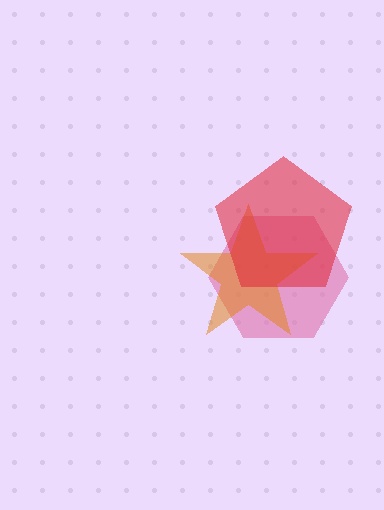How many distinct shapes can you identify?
There are 3 distinct shapes: a pink hexagon, an orange star, a red pentagon.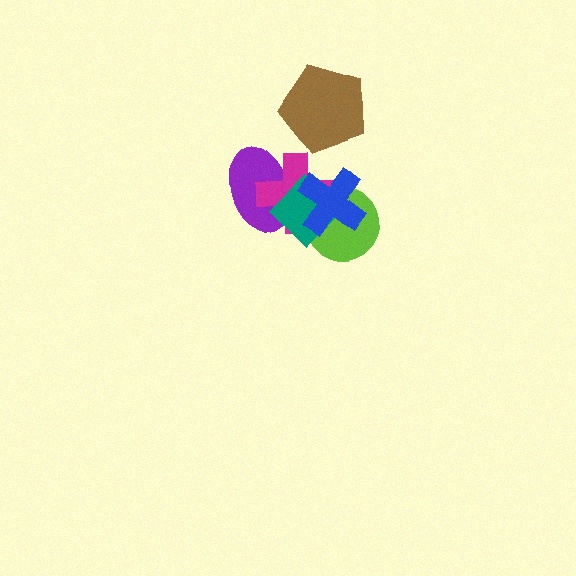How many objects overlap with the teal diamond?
4 objects overlap with the teal diamond.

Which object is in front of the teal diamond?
The blue cross is in front of the teal diamond.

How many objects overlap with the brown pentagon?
0 objects overlap with the brown pentagon.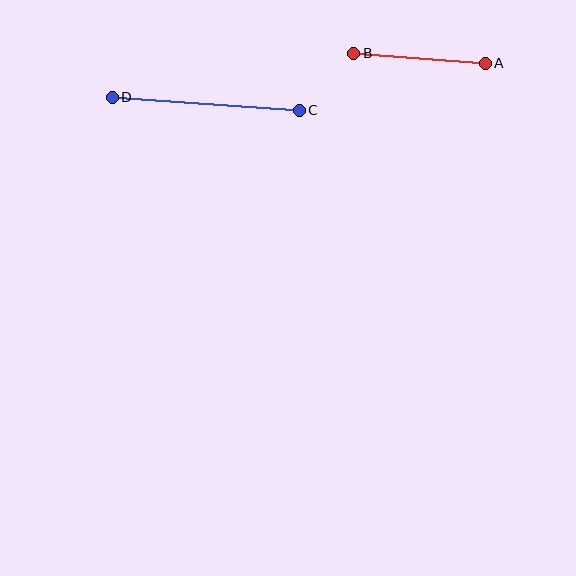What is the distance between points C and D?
The distance is approximately 187 pixels.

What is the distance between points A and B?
The distance is approximately 132 pixels.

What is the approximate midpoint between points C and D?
The midpoint is at approximately (206, 104) pixels.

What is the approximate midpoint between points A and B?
The midpoint is at approximately (419, 58) pixels.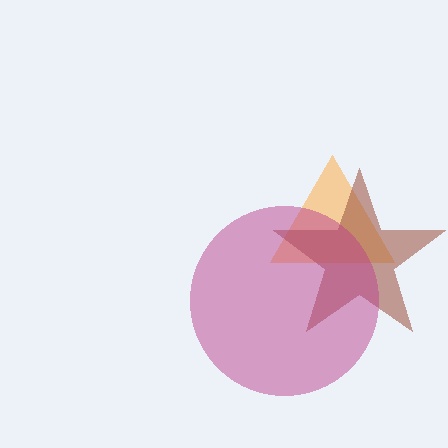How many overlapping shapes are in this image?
There are 3 overlapping shapes in the image.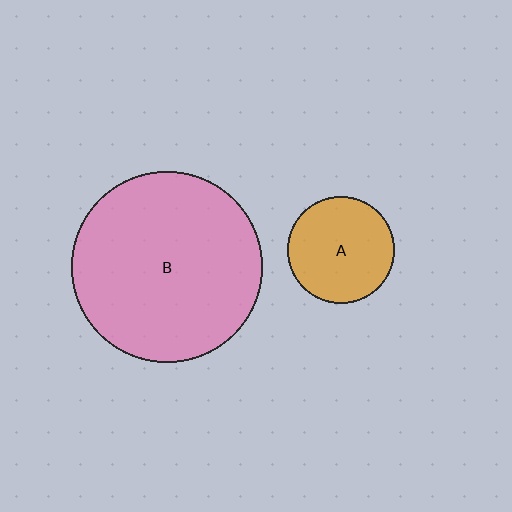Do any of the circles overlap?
No, none of the circles overlap.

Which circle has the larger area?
Circle B (pink).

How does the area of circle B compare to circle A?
Approximately 3.2 times.